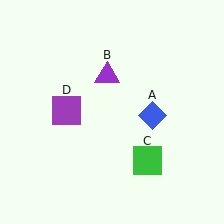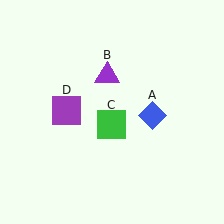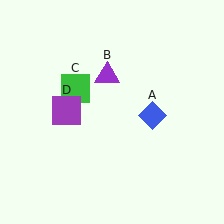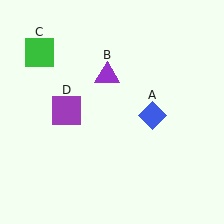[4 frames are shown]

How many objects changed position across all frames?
1 object changed position: green square (object C).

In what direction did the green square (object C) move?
The green square (object C) moved up and to the left.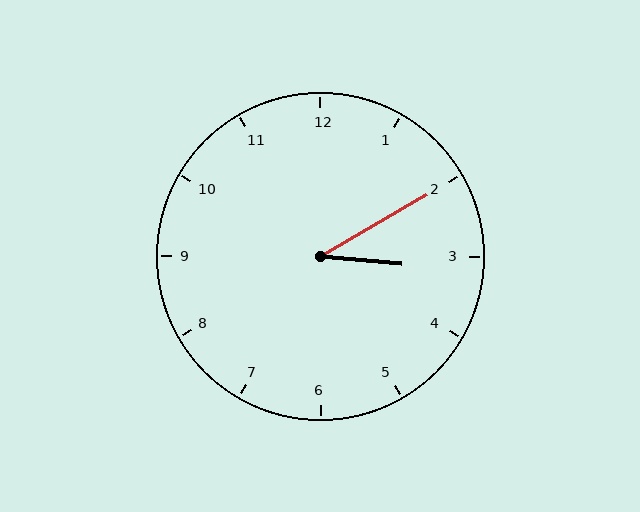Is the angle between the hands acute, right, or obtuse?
It is acute.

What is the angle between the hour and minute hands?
Approximately 35 degrees.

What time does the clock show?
3:10.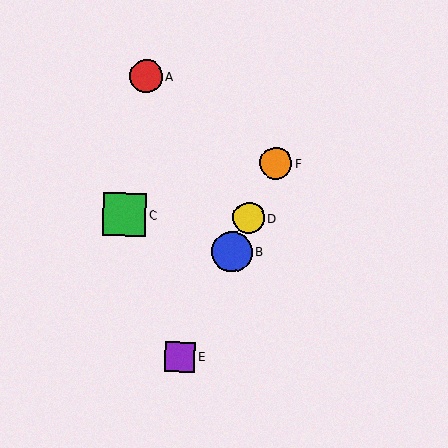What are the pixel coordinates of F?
Object F is at (276, 163).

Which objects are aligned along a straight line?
Objects B, D, E, F are aligned along a straight line.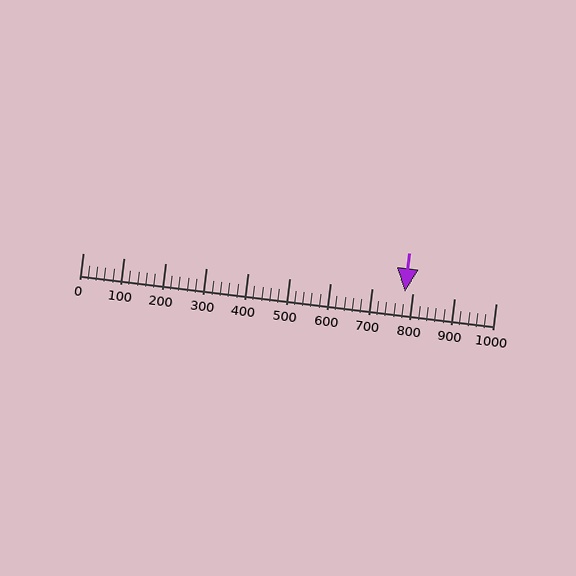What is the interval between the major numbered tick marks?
The major tick marks are spaced 100 units apart.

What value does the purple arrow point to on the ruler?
The purple arrow points to approximately 780.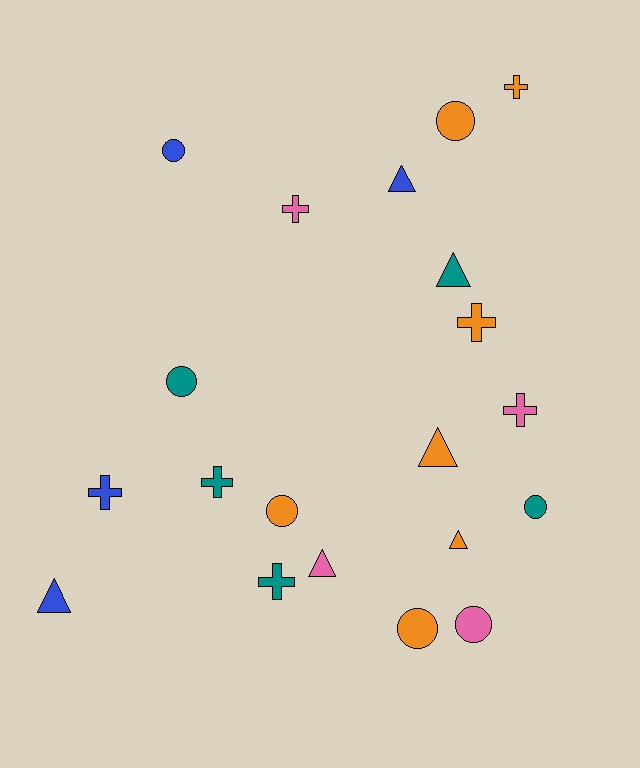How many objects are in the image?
There are 20 objects.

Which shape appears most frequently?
Cross, with 7 objects.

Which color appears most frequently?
Orange, with 7 objects.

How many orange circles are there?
There are 3 orange circles.